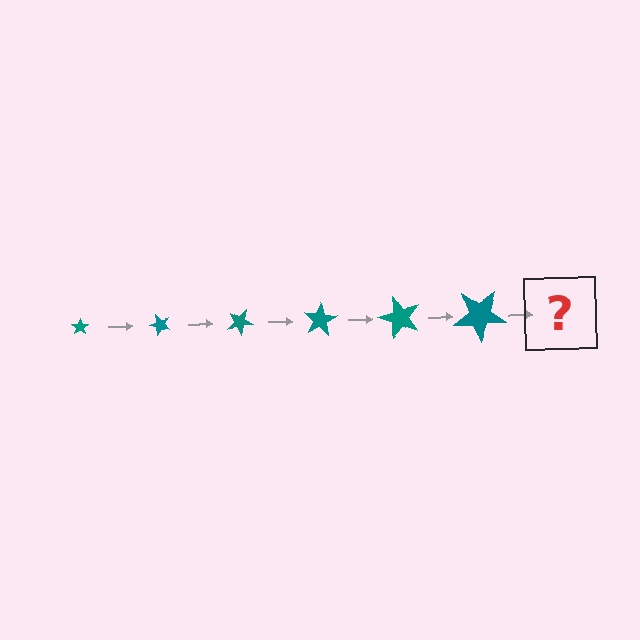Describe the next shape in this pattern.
It should be a star, larger than the previous one and rotated 300 degrees from the start.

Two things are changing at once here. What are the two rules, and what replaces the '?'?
The two rules are that the star grows larger each step and it rotates 50 degrees each step. The '?' should be a star, larger than the previous one and rotated 300 degrees from the start.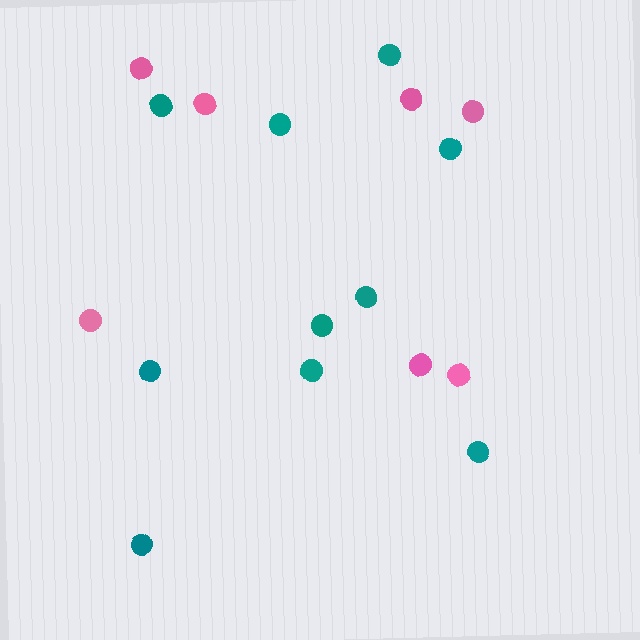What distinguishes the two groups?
There are 2 groups: one group of teal circles (10) and one group of pink circles (7).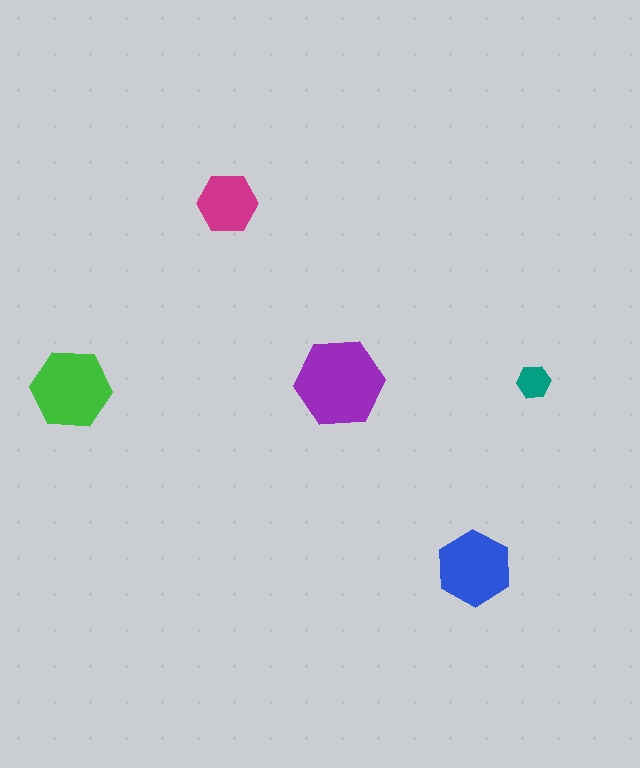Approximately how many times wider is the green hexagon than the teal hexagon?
About 2.5 times wider.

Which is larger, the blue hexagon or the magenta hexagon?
The blue one.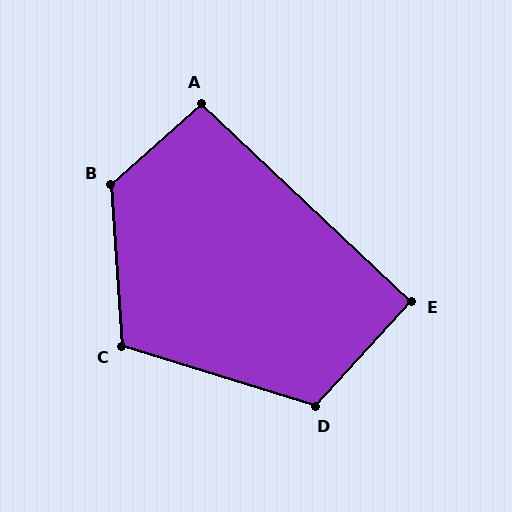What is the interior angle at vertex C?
Approximately 111 degrees (obtuse).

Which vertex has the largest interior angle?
B, at approximately 128 degrees.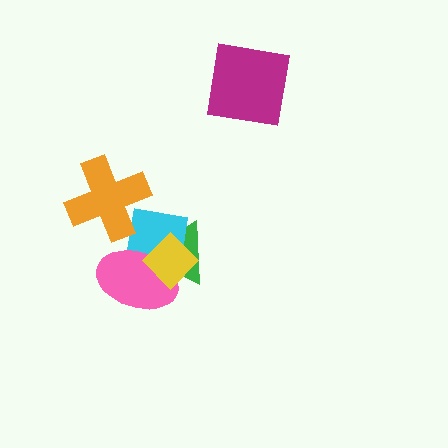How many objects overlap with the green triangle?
3 objects overlap with the green triangle.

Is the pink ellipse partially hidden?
Yes, it is partially covered by another shape.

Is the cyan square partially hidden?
Yes, it is partially covered by another shape.